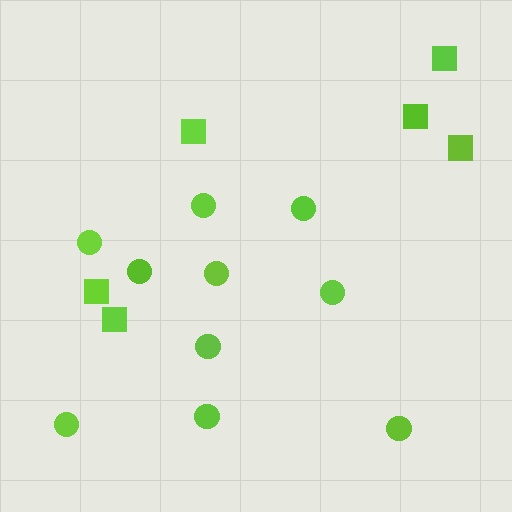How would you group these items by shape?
There are 2 groups: one group of squares (6) and one group of circles (10).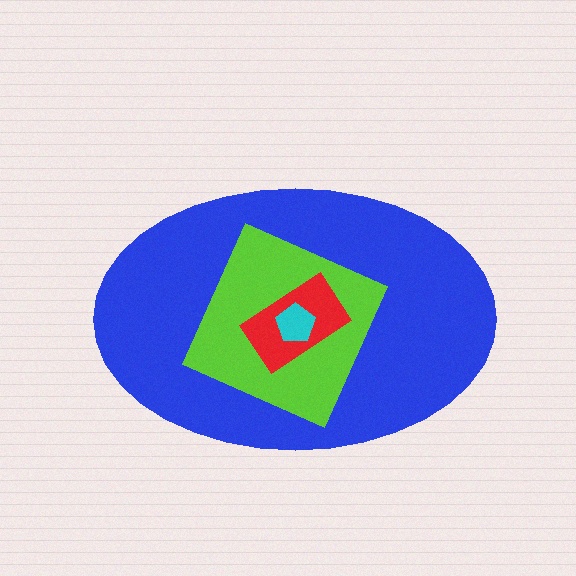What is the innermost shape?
The cyan pentagon.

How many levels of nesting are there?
4.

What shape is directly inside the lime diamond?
The red rectangle.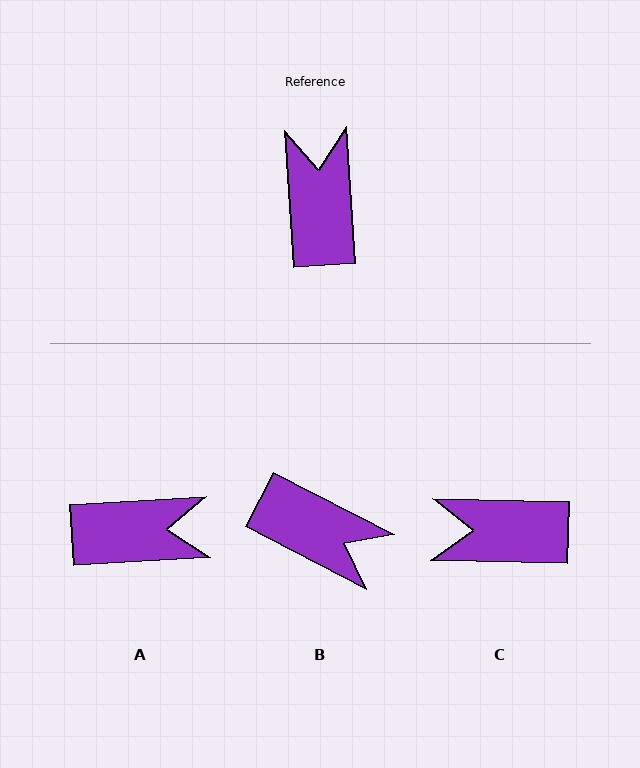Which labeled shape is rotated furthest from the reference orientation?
B, about 121 degrees away.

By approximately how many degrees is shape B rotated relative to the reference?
Approximately 121 degrees clockwise.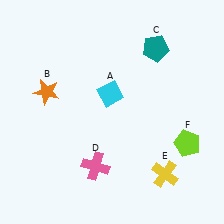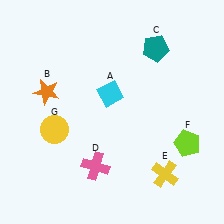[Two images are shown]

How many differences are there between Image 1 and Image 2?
There is 1 difference between the two images.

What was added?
A yellow circle (G) was added in Image 2.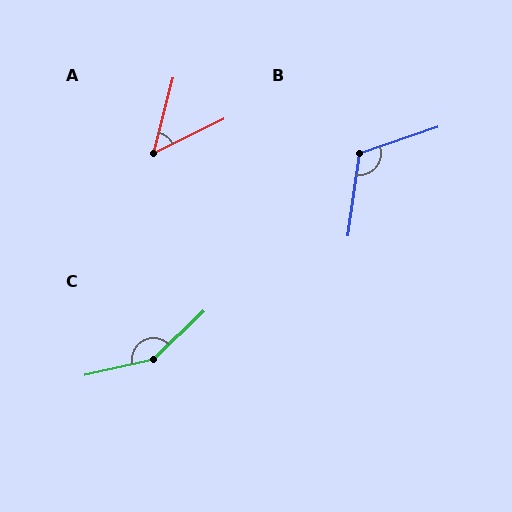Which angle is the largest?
C, at approximately 148 degrees.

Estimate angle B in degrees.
Approximately 116 degrees.